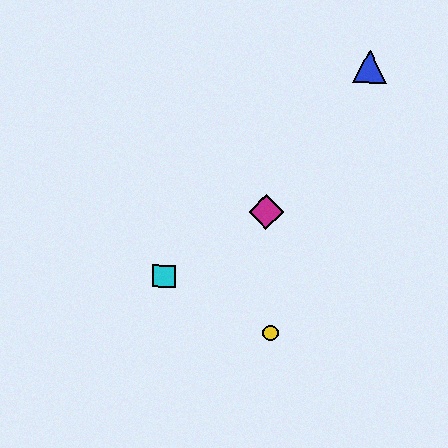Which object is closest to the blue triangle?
The magenta diamond is closest to the blue triangle.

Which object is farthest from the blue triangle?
The cyan square is farthest from the blue triangle.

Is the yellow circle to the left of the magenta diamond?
No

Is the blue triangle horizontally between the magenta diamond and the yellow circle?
No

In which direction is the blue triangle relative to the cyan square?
The blue triangle is above the cyan square.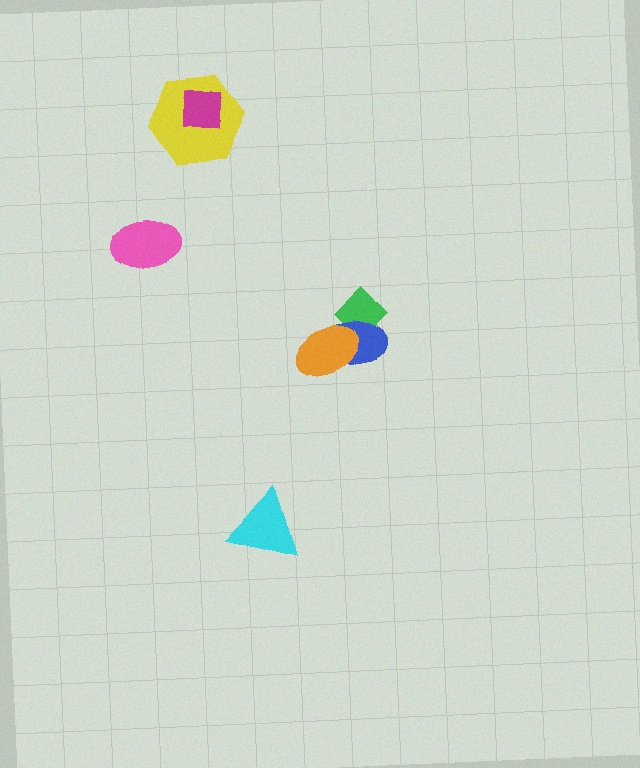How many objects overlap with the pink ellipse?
0 objects overlap with the pink ellipse.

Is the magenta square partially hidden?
No, no other shape covers it.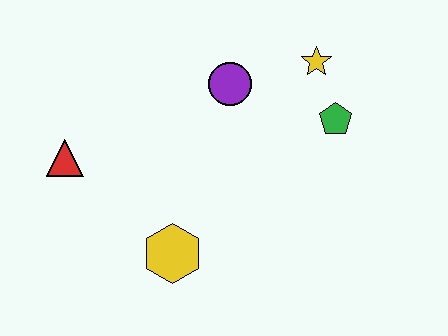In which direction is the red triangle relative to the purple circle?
The red triangle is to the left of the purple circle.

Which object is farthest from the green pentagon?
The red triangle is farthest from the green pentagon.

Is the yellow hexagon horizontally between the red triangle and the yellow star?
Yes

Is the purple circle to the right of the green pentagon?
No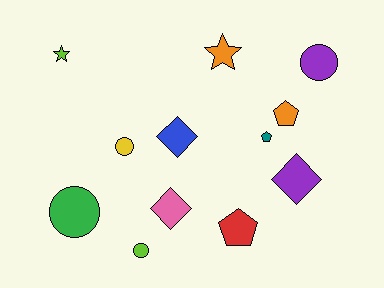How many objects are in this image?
There are 12 objects.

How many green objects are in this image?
There is 1 green object.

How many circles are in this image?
There are 4 circles.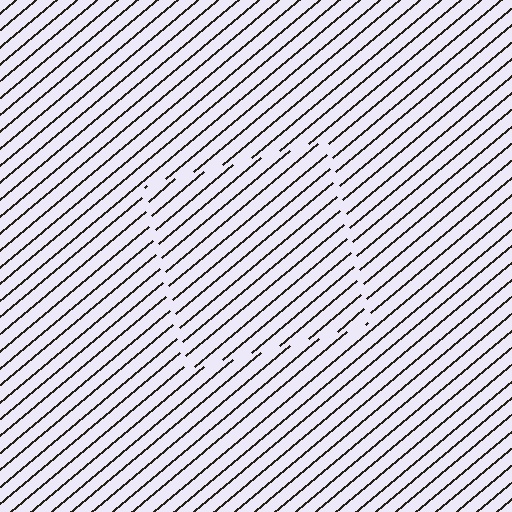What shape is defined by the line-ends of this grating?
An illusory square. The interior of the shape contains the same grating, shifted by half a period — the contour is defined by the phase discontinuity where line-ends from the inner and outer gratings abut.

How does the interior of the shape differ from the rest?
The interior of the shape contains the same grating, shifted by half a period — the contour is defined by the phase discontinuity where line-ends from the inner and outer gratings abut.